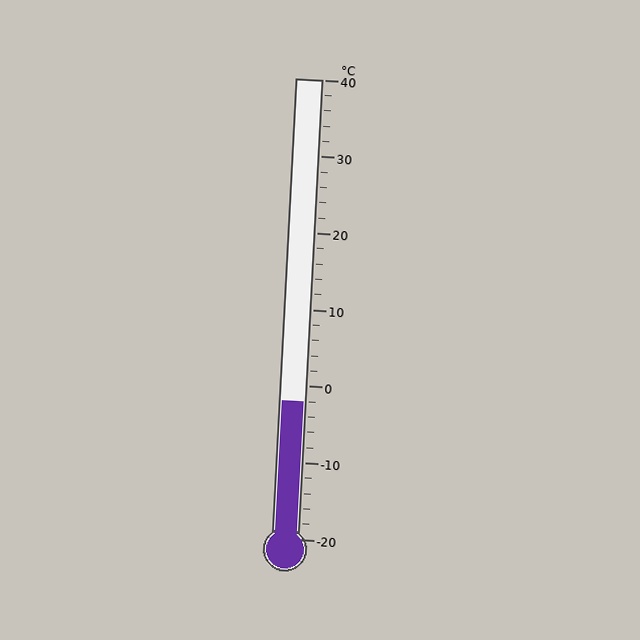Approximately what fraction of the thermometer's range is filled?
The thermometer is filled to approximately 30% of its range.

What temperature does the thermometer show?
The thermometer shows approximately -2°C.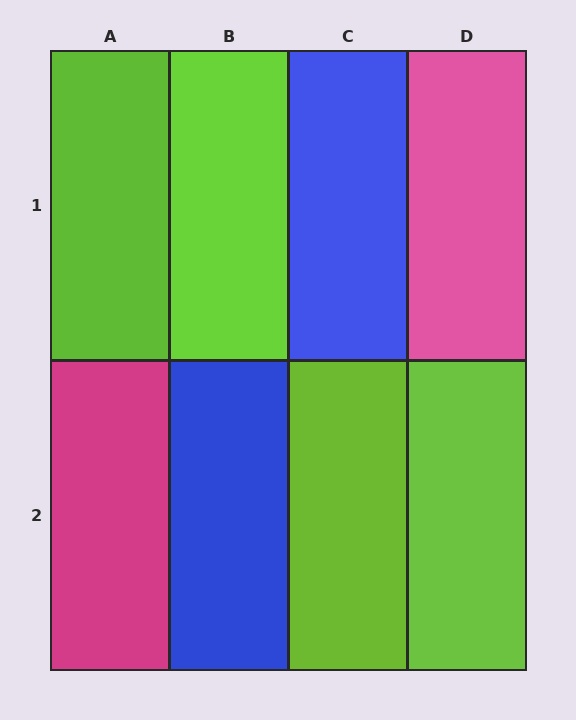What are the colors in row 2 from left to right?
Magenta, blue, lime, lime.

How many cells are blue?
2 cells are blue.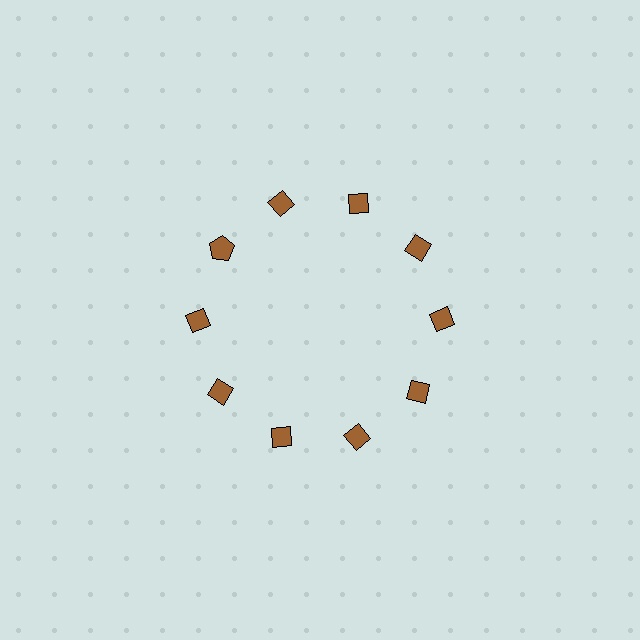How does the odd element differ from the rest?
It has a different shape: pentagon instead of diamond.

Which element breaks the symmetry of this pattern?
The brown pentagon at roughly the 10 o'clock position breaks the symmetry. All other shapes are brown diamonds.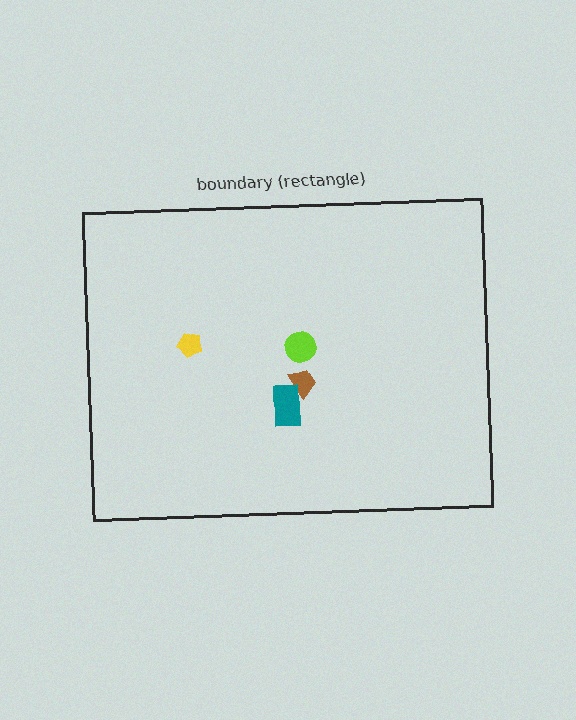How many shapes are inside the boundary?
4 inside, 0 outside.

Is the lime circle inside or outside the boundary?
Inside.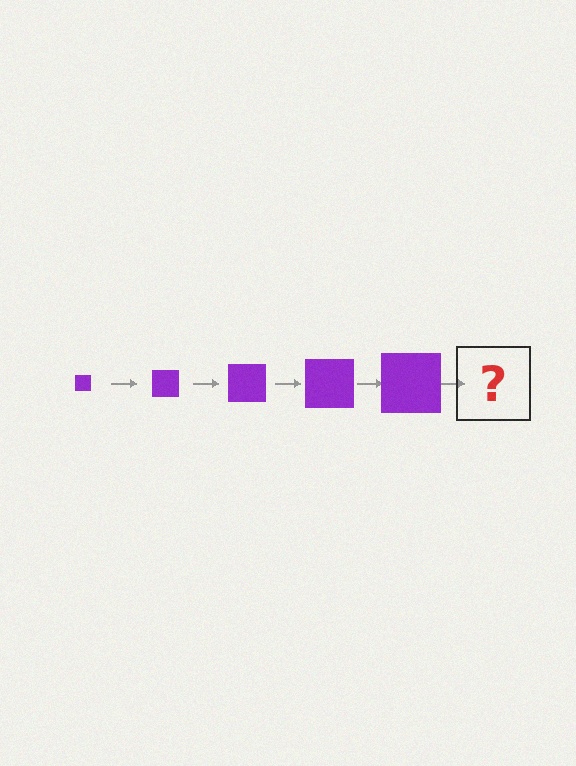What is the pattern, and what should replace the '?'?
The pattern is that the square gets progressively larger each step. The '?' should be a purple square, larger than the previous one.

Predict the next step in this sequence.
The next step is a purple square, larger than the previous one.